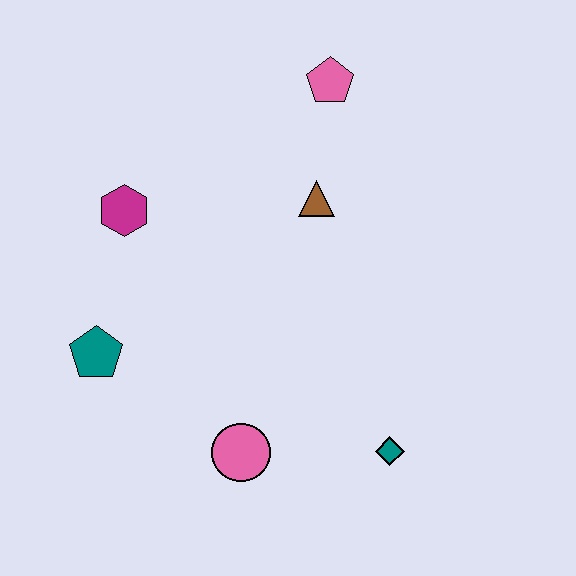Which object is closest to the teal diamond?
The pink circle is closest to the teal diamond.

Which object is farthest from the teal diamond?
The pink pentagon is farthest from the teal diamond.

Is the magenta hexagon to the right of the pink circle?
No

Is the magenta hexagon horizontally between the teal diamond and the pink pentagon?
No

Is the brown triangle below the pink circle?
No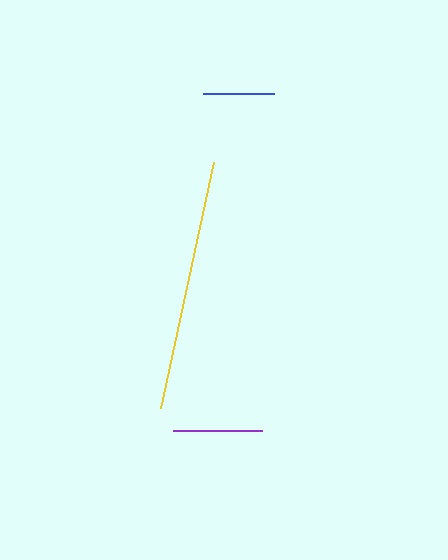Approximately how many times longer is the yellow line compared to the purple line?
The yellow line is approximately 2.8 times the length of the purple line.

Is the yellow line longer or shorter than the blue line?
The yellow line is longer than the blue line.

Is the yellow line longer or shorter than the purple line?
The yellow line is longer than the purple line.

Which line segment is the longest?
The yellow line is the longest at approximately 252 pixels.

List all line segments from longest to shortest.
From longest to shortest: yellow, purple, blue.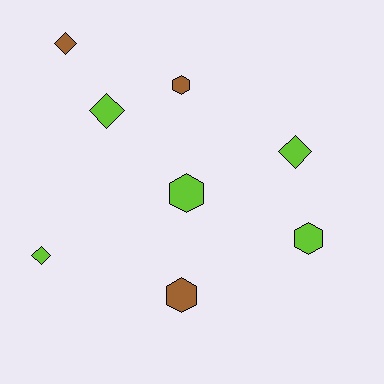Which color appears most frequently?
Lime, with 5 objects.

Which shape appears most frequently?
Hexagon, with 4 objects.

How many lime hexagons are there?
There are 2 lime hexagons.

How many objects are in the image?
There are 8 objects.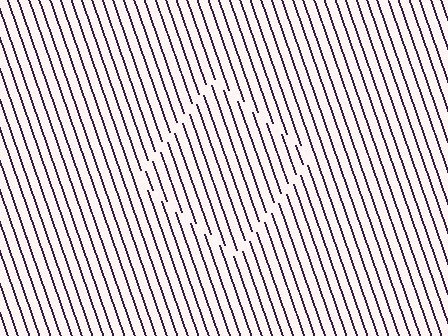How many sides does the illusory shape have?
4 sides — the line-ends trace a square.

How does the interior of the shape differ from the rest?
The interior of the shape contains the same grating, shifted by half a period — the contour is defined by the phase discontinuity where line-ends from the inner and outer gratings abut.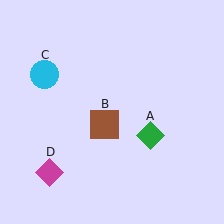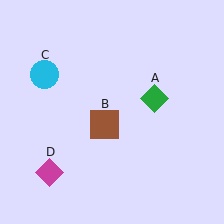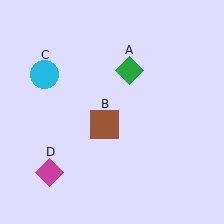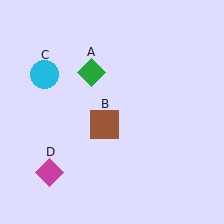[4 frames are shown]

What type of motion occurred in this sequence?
The green diamond (object A) rotated counterclockwise around the center of the scene.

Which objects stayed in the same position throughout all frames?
Brown square (object B) and cyan circle (object C) and magenta diamond (object D) remained stationary.